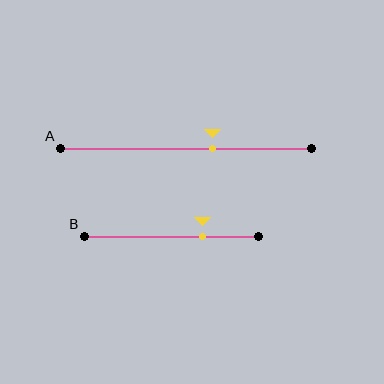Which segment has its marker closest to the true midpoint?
Segment A has its marker closest to the true midpoint.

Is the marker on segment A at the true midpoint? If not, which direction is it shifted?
No, the marker on segment A is shifted to the right by about 11% of the segment length.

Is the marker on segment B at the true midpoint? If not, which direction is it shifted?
No, the marker on segment B is shifted to the right by about 18% of the segment length.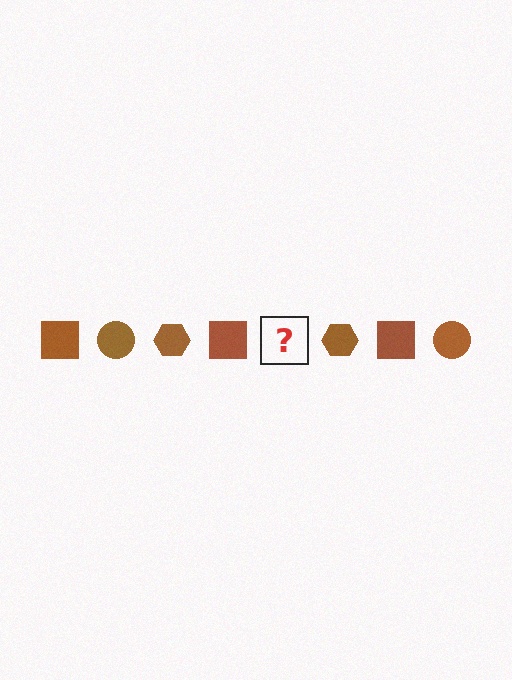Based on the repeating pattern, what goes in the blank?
The blank should be a brown circle.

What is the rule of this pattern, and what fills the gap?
The rule is that the pattern cycles through square, circle, hexagon shapes in brown. The gap should be filled with a brown circle.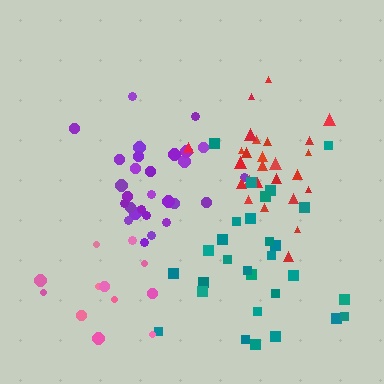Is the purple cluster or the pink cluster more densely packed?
Purple.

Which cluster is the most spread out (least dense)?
Teal.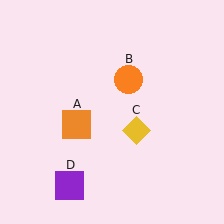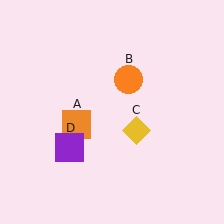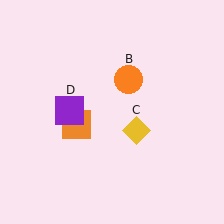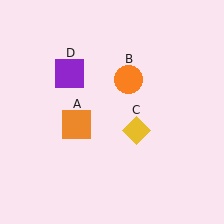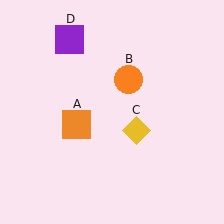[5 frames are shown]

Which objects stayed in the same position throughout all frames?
Orange square (object A) and orange circle (object B) and yellow diamond (object C) remained stationary.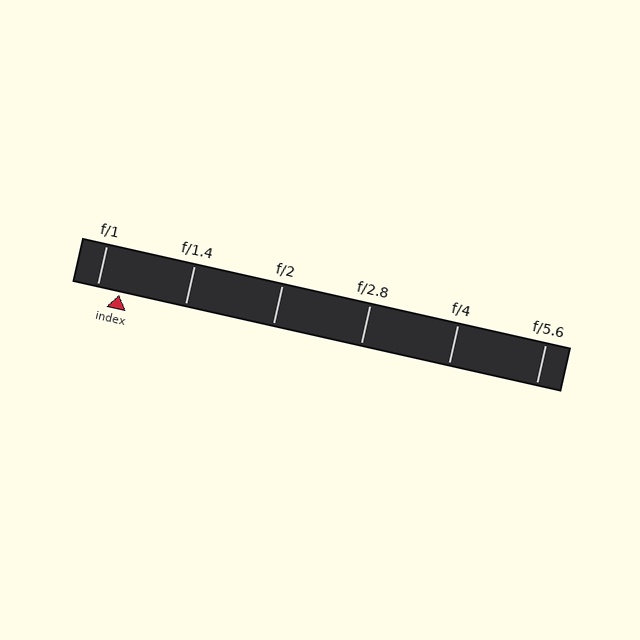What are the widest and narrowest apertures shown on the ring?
The widest aperture shown is f/1 and the narrowest is f/5.6.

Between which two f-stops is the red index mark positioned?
The index mark is between f/1 and f/1.4.